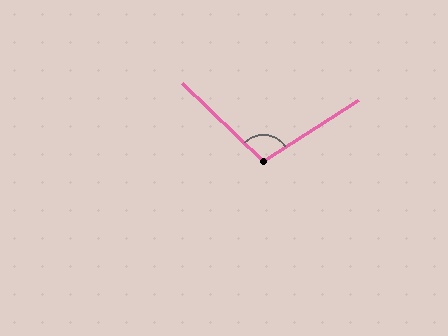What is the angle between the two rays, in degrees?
Approximately 103 degrees.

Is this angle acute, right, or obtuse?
It is obtuse.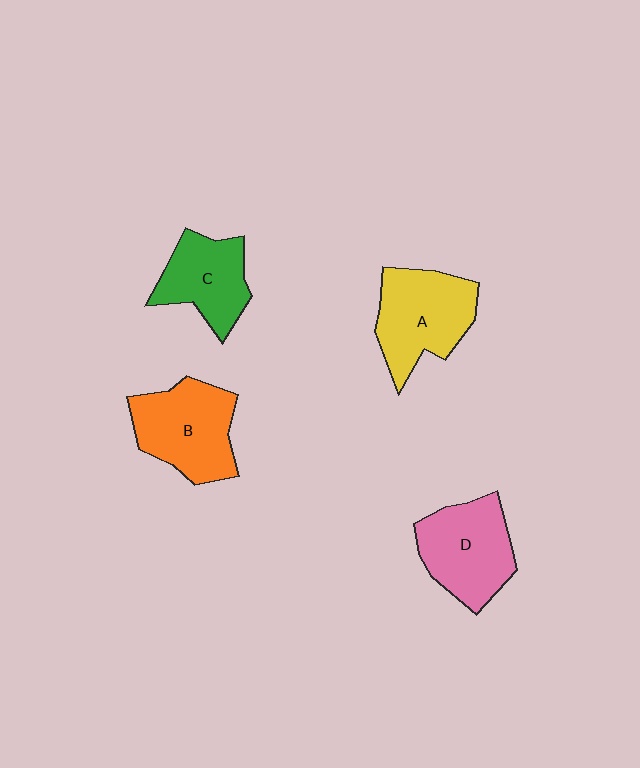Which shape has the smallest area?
Shape C (green).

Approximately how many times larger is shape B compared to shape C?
Approximately 1.3 times.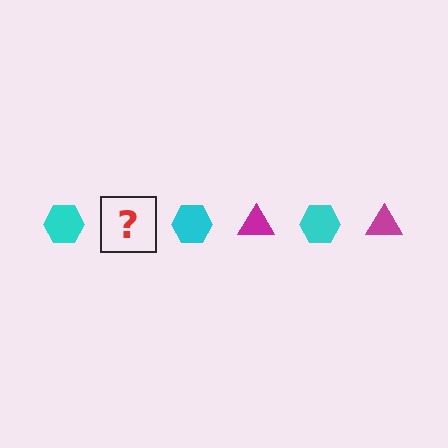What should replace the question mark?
The question mark should be replaced with a magenta triangle.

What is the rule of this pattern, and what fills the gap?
The rule is that the pattern alternates between cyan hexagon and magenta triangle. The gap should be filled with a magenta triangle.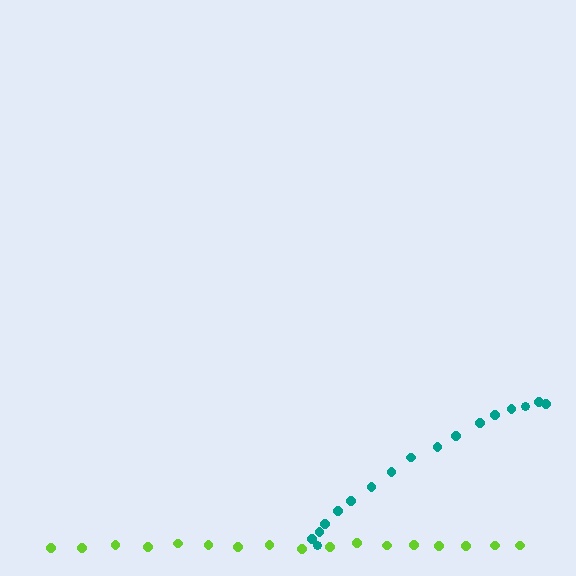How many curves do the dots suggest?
There are 2 distinct paths.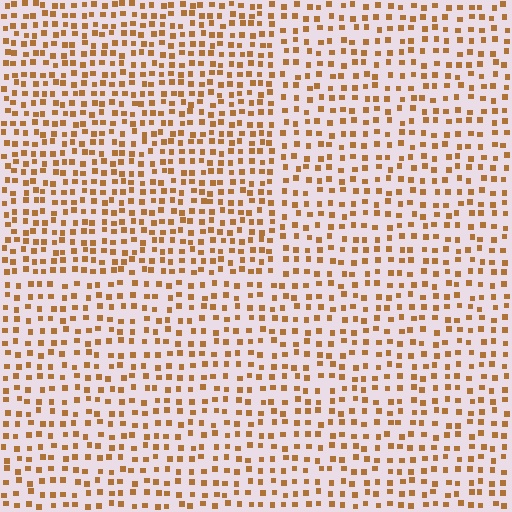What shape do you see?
I see a rectangle.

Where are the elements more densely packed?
The elements are more densely packed inside the rectangle boundary.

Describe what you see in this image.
The image contains small brown elements arranged at two different densities. A rectangle-shaped region is visible where the elements are more densely packed than the surrounding area.